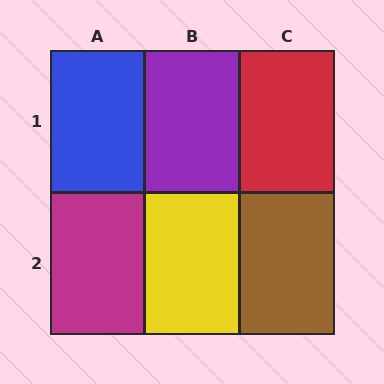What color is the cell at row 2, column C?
Brown.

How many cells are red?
1 cell is red.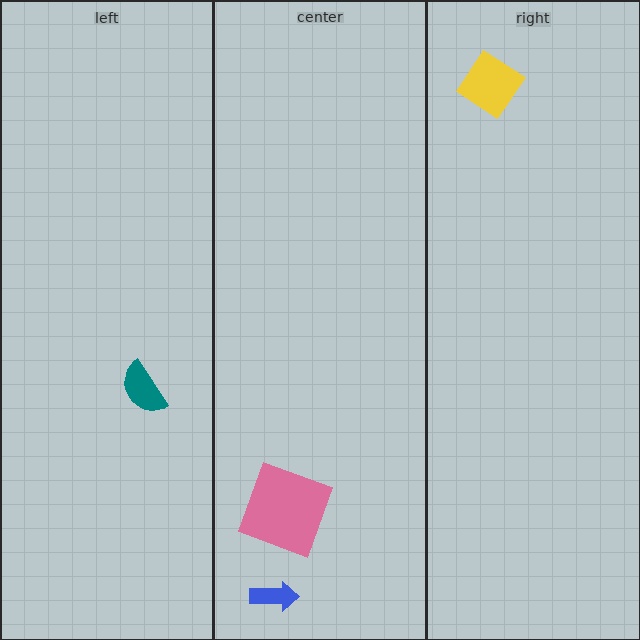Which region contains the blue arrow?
The center region.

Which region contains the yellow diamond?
The right region.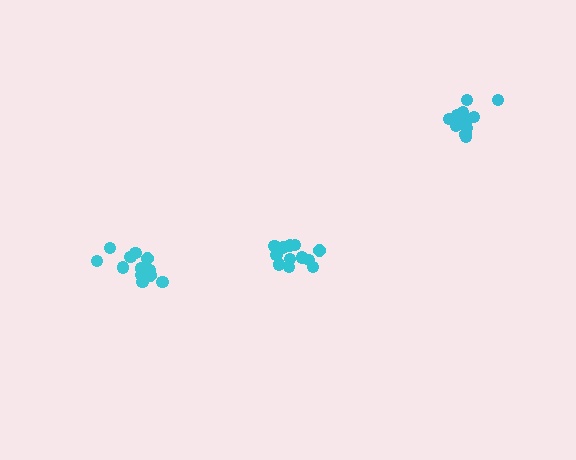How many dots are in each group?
Group 1: 12 dots, Group 2: 13 dots, Group 3: 12 dots (37 total).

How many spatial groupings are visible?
There are 3 spatial groupings.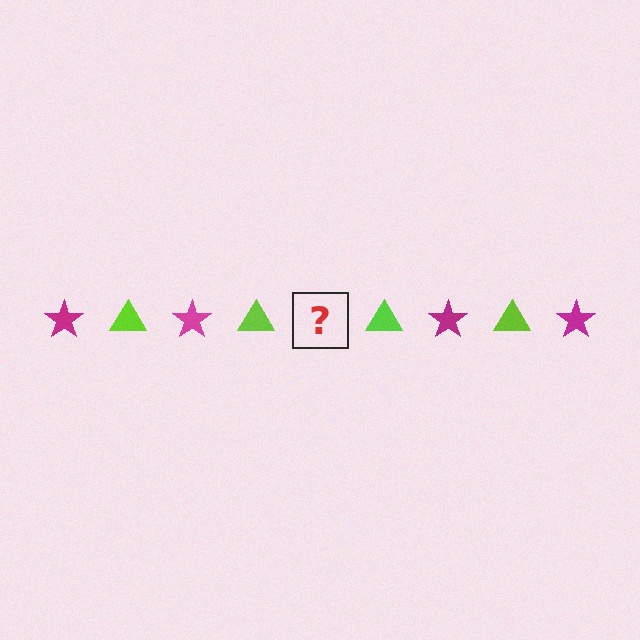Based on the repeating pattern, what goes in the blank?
The blank should be a magenta star.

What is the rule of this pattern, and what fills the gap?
The rule is that the pattern alternates between magenta star and lime triangle. The gap should be filled with a magenta star.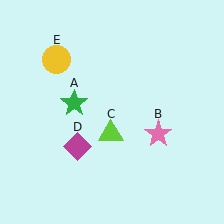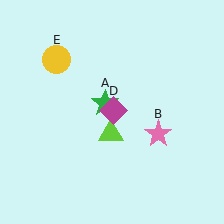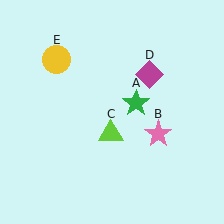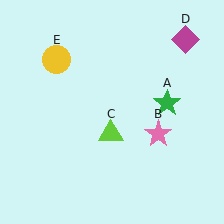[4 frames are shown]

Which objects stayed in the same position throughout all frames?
Pink star (object B) and lime triangle (object C) and yellow circle (object E) remained stationary.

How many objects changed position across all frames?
2 objects changed position: green star (object A), magenta diamond (object D).